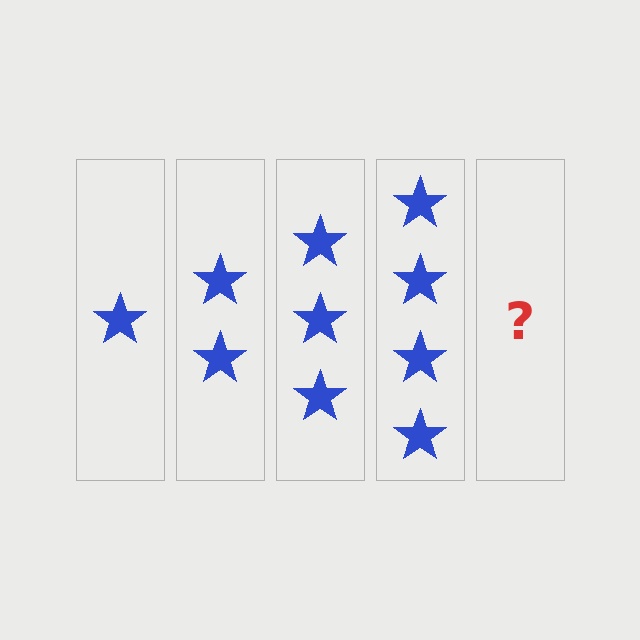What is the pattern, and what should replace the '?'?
The pattern is that each step adds one more star. The '?' should be 5 stars.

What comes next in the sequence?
The next element should be 5 stars.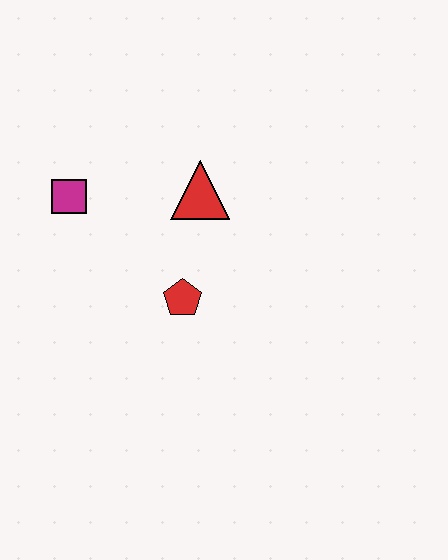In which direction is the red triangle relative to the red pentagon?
The red triangle is above the red pentagon.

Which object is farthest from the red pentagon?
The magenta square is farthest from the red pentagon.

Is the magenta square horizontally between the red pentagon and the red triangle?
No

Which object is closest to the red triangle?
The red pentagon is closest to the red triangle.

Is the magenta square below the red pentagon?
No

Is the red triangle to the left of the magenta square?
No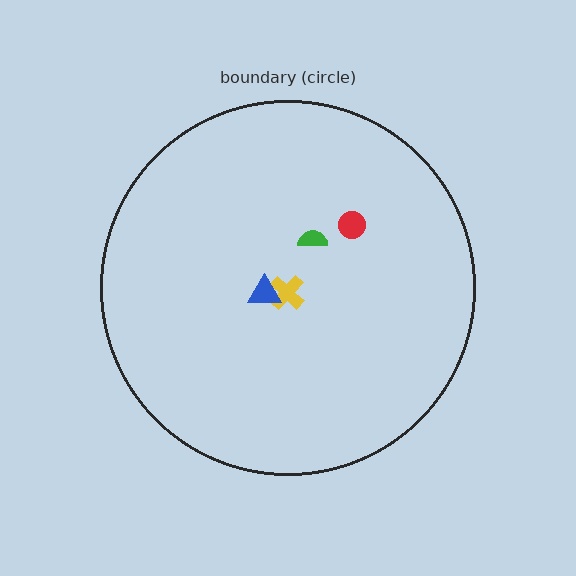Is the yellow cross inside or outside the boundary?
Inside.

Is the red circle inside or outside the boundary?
Inside.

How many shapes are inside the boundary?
4 inside, 0 outside.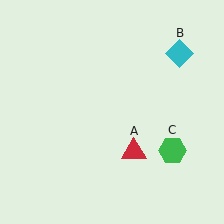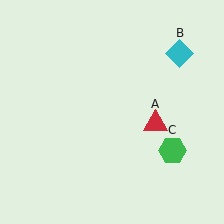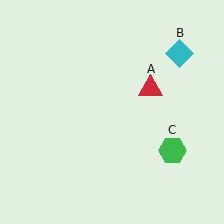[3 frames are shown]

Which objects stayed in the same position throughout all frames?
Cyan diamond (object B) and green hexagon (object C) remained stationary.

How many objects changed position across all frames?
1 object changed position: red triangle (object A).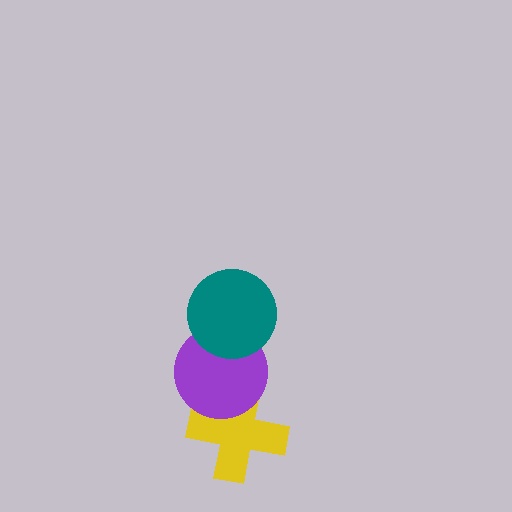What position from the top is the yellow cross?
The yellow cross is 3rd from the top.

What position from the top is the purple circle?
The purple circle is 2nd from the top.